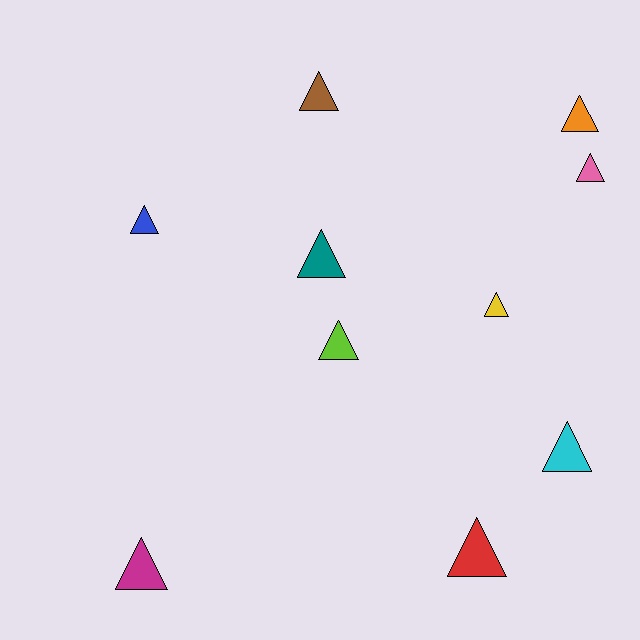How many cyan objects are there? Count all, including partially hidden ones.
There is 1 cyan object.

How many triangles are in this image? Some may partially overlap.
There are 10 triangles.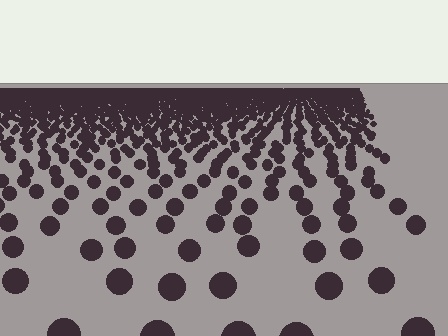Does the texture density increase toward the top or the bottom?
Density increases toward the top.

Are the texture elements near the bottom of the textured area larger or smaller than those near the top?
Larger. Near the bottom, elements are closer to the viewer and appear at a bigger on-screen size.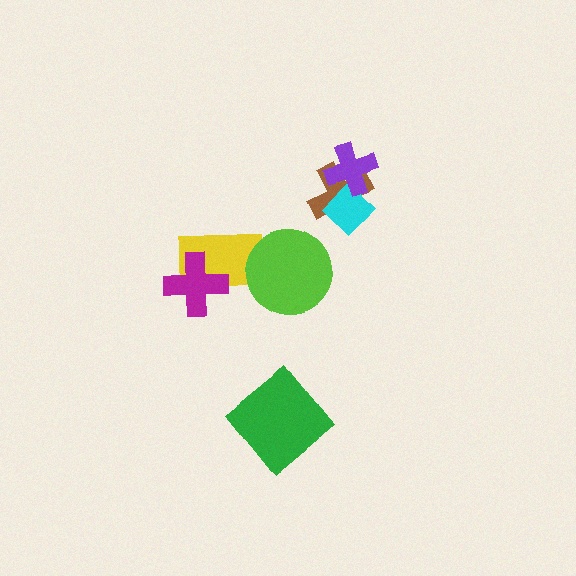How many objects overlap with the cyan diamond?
2 objects overlap with the cyan diamond.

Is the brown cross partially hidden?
Yes, it is partially covered by another shape.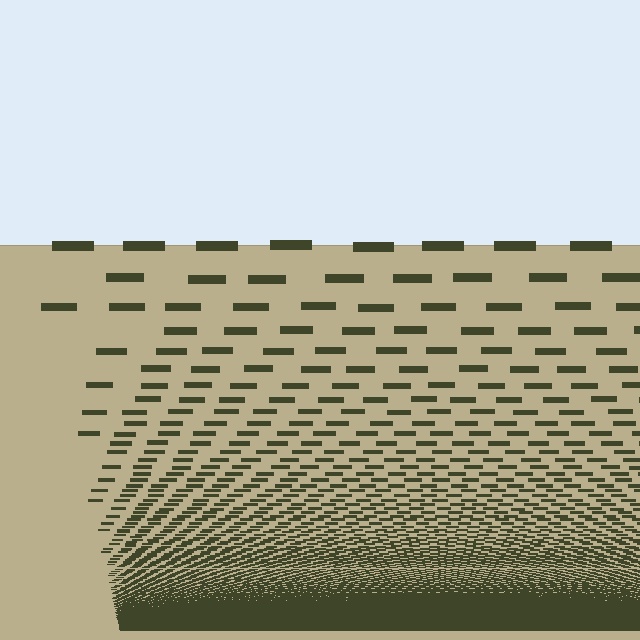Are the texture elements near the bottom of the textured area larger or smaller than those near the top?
Smaller. The gradient is inverted — elements near the bottom are smaller and denser.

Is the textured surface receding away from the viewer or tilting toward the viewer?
The surface appears to tilt toward the viewer. Texture elements get larger and sparser toward the top.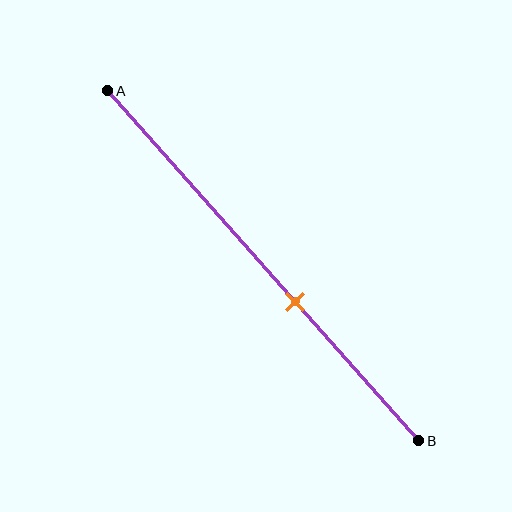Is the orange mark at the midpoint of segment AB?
No, the mark is at about 60% from A, not at the 50% midpoint.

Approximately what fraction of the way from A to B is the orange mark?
The orange mark is approximately 60% of the way from A to B.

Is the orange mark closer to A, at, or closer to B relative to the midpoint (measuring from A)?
The orange mark is closer to point B than the midpoint of segment AB.